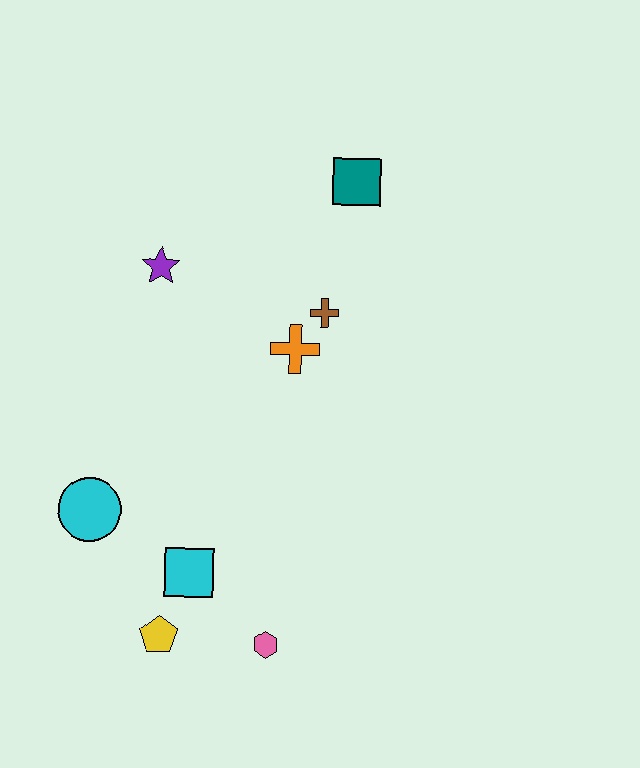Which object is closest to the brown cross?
The orange cross is closest to the brown cross.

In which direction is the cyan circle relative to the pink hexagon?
The cyan circle is to the left of the pink hexagon.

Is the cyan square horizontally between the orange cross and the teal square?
No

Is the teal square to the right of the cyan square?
Yes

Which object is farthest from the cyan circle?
The teal square is farthest from the cyan circle.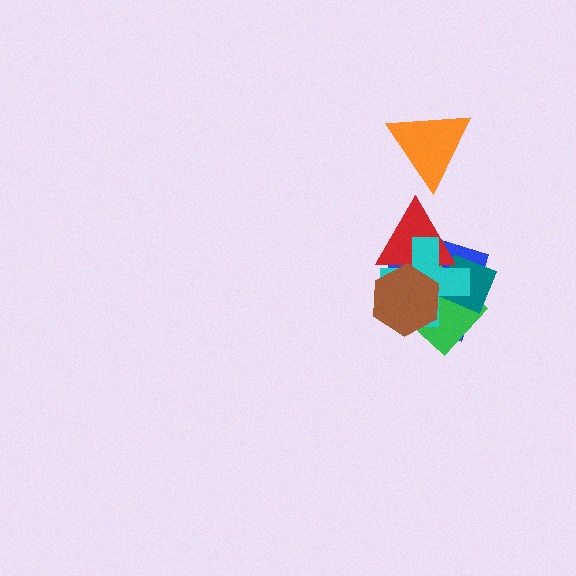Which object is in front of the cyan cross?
The brown hexagon is in front of the cyan cross.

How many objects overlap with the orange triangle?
0 objects overlap with the orange triangle.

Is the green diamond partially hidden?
Yes, it is partially covered by another shape.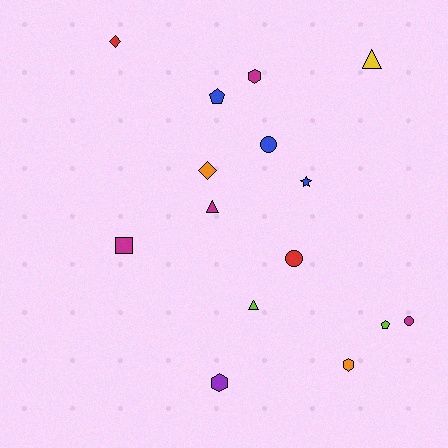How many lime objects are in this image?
There are 2 lime objects.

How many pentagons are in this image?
There are 2 pentagons.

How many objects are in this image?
There are 15 objects.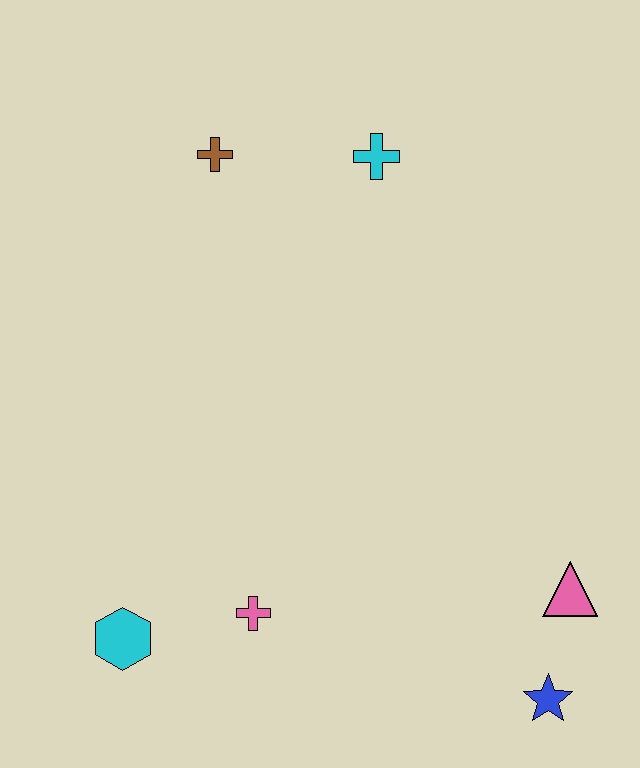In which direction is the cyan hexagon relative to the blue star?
The cyan hexagon is to the left of the blue star.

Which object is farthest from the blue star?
The brown cross is farthest from the blue star.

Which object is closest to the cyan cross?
The brown cross is closest to the cyan cross.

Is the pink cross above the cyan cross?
No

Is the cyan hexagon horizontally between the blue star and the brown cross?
No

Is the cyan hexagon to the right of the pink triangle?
No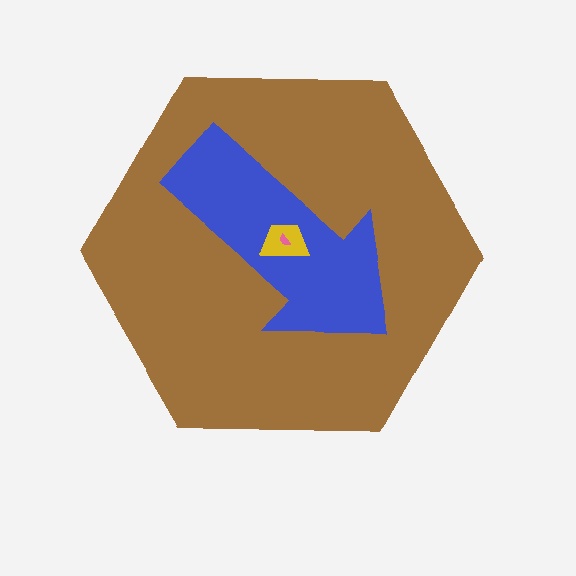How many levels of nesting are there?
4.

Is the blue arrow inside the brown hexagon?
Yes.